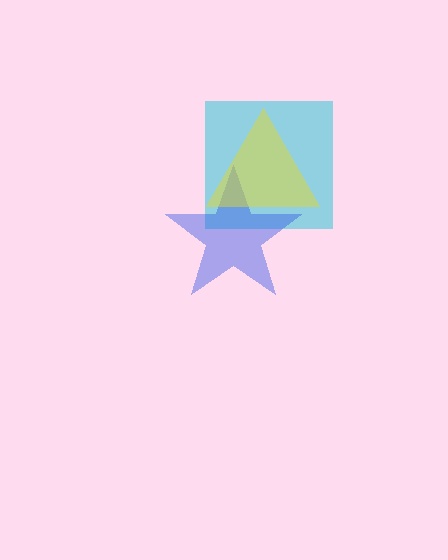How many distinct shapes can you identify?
There are 3 distinct shapes: a cyan square, a blue star, a yellow triangle.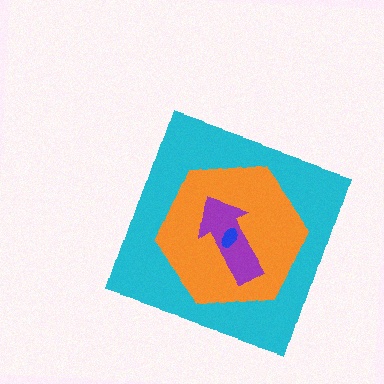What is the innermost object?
The blue ellipse.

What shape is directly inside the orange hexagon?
The purple arrow.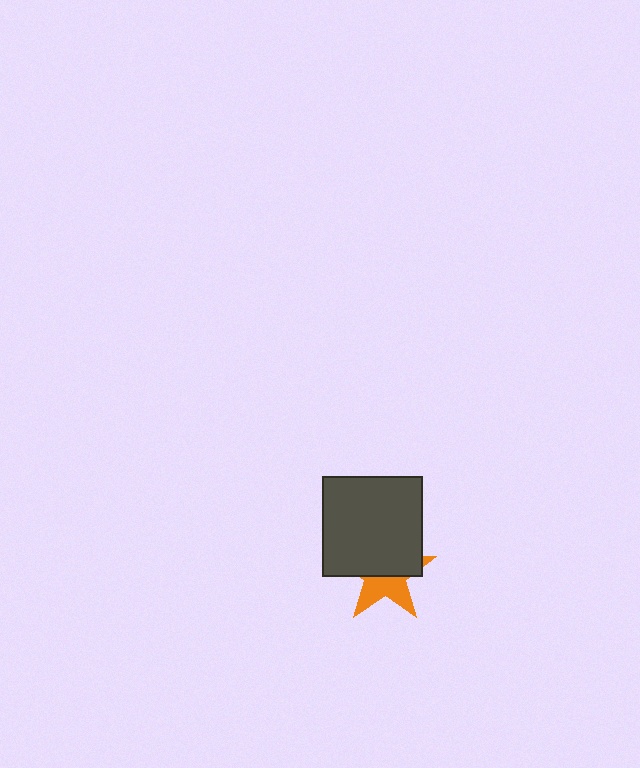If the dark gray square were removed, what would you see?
You would see the complete orange star.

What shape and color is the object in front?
The object in front is a dark gray square.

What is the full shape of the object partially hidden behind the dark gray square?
The partially hidden object is an orange star.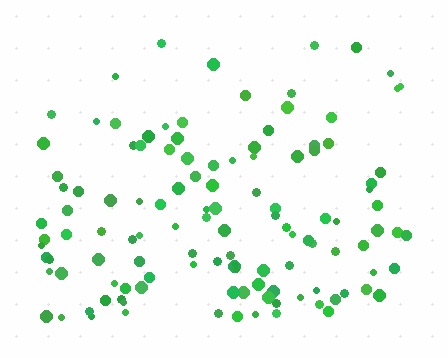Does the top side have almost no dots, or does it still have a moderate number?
Still a moderate number, just noticeably fewer than the bottom.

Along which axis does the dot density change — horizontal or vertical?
Vertical.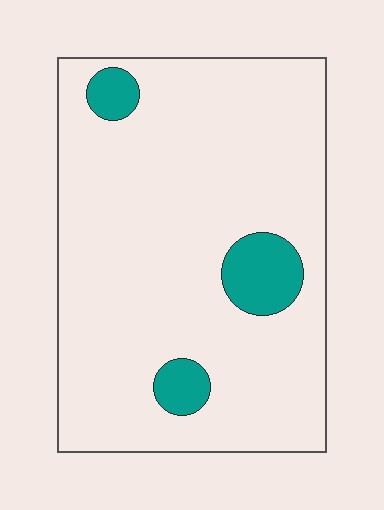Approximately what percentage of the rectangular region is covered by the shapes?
Approximately 10%.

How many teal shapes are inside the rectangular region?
3.